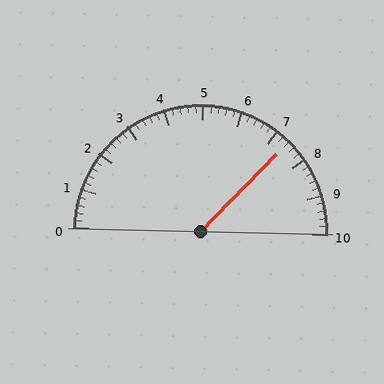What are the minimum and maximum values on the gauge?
The gauge ranges from 0 to 10.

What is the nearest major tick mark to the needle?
The nearest major tick mark is 7.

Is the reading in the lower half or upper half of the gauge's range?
The reading is in the upper half of the range (0 to 10).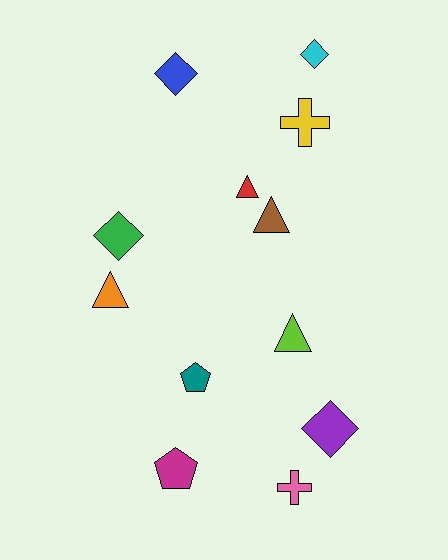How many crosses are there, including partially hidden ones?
There are 2 crosses.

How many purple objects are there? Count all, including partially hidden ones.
There is 1 purple object.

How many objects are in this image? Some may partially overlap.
There are 12 objects.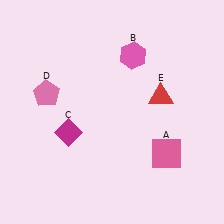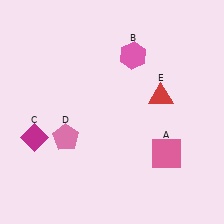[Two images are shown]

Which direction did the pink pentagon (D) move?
The pink pentagon (D) moved down.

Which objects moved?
The objects that moved are: the magenta diamond (C), the pink pentagon (D).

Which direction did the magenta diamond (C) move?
The magenta diamond (C) moved left.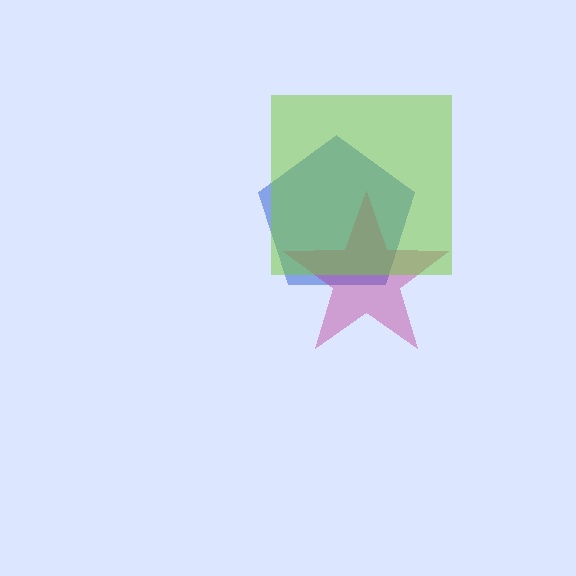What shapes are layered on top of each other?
The layered shapes are: a blue pentagon, a magenta star, a lime square.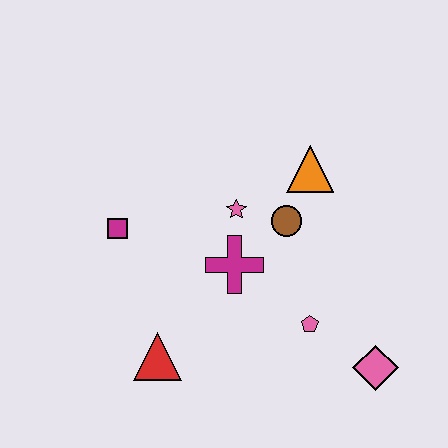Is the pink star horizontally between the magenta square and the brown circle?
Yes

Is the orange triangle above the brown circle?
Yes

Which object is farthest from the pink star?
The pink diamond is farthest from the pink star.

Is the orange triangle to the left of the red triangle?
No